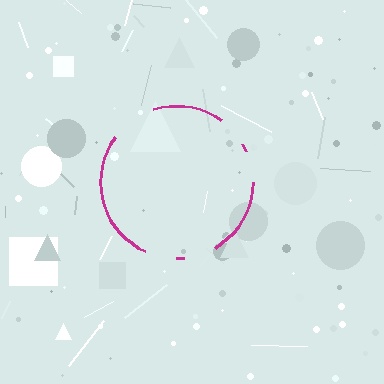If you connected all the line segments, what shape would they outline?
They would outline a circle.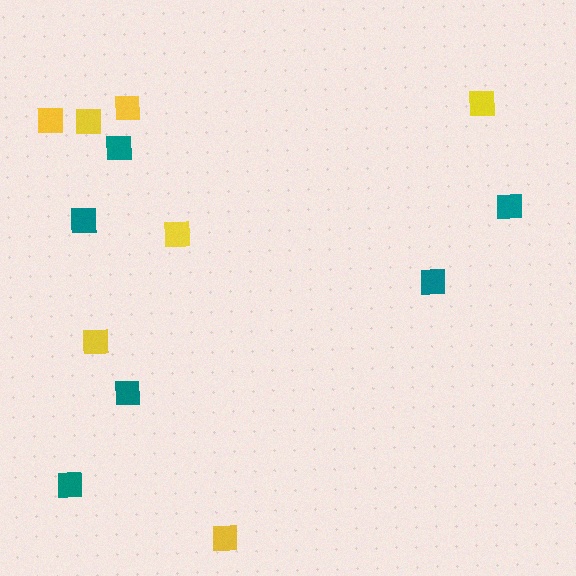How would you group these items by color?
There are 2 groups: one group of yellow squares (7) and one group of teal squares (6).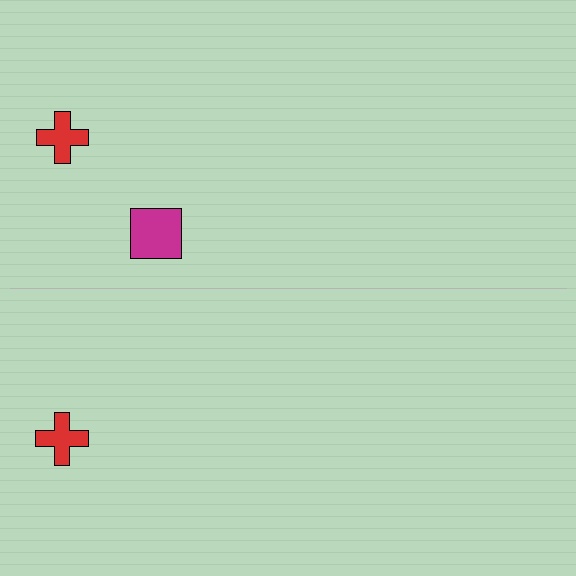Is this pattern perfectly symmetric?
No, the pattern is not perfectly symmetric. A magenta square is missing from the bottom side.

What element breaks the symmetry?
A magenta square is missing from the bottom side.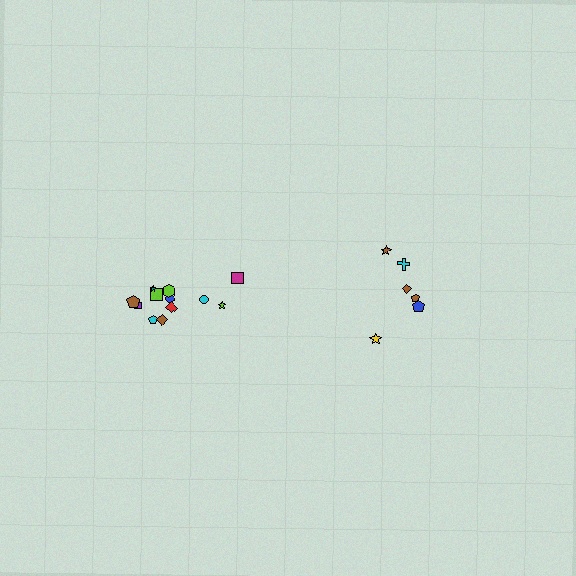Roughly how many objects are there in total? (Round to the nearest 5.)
Roughly 20 objects in total.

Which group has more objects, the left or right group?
The left group.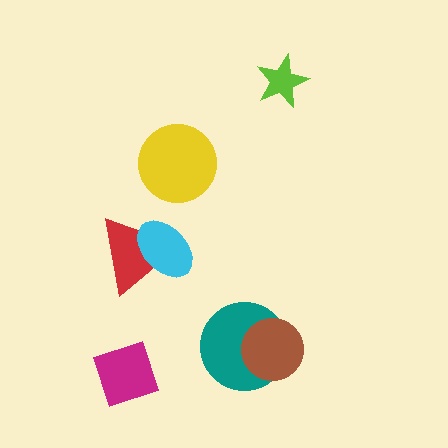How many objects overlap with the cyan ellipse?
1 object overlaps with the cyan ellipse.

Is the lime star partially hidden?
No, no other shape covers it.